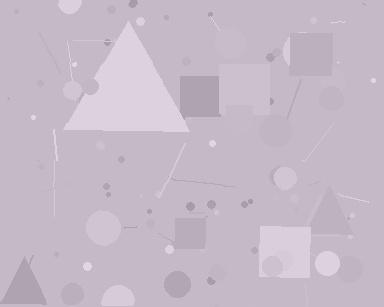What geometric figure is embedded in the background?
A triangle is embedded in the background.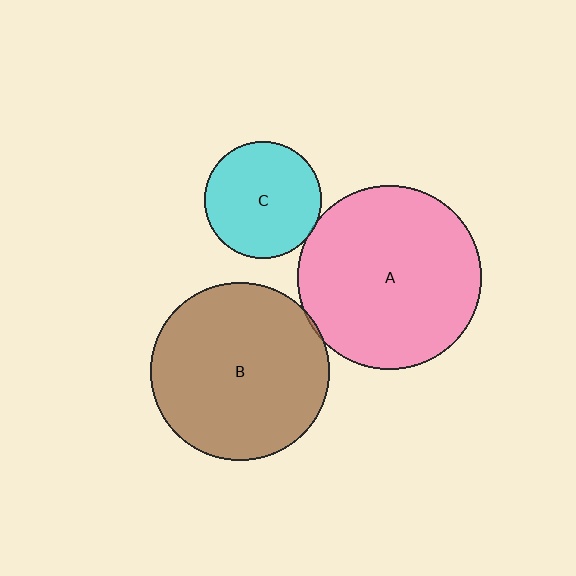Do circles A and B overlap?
Yes.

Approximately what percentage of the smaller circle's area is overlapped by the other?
Approximately 5%.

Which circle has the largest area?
Circle A (pink).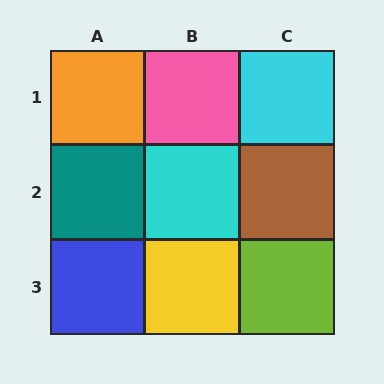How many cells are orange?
1 cell is orange.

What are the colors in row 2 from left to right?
Teal, cyan, brown.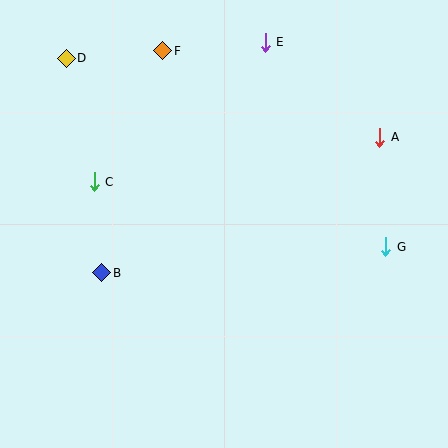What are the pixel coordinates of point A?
Point A is at (380, 137).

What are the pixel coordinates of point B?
Point B is at (102, 273).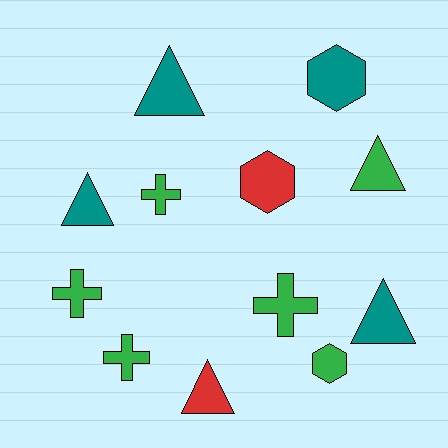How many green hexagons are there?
There is 1 green hexagon.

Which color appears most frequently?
Green, with 6 objects.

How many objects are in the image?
There are 12 objects.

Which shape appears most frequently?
Triangle, with 5 objects.